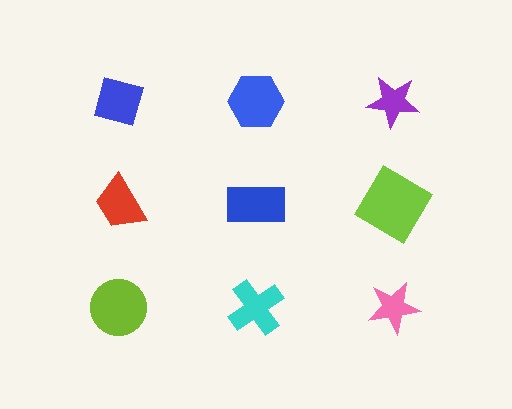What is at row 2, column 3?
A lime diamond.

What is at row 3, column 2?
A cyan cross.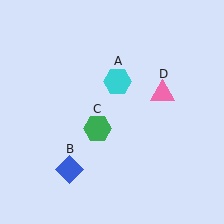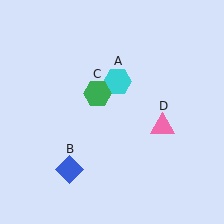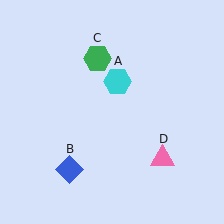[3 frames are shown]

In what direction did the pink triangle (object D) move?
The pink triangle (object D) moved down.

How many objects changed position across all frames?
2 objects changed position: green hexagon (object C), pink triangle (object D).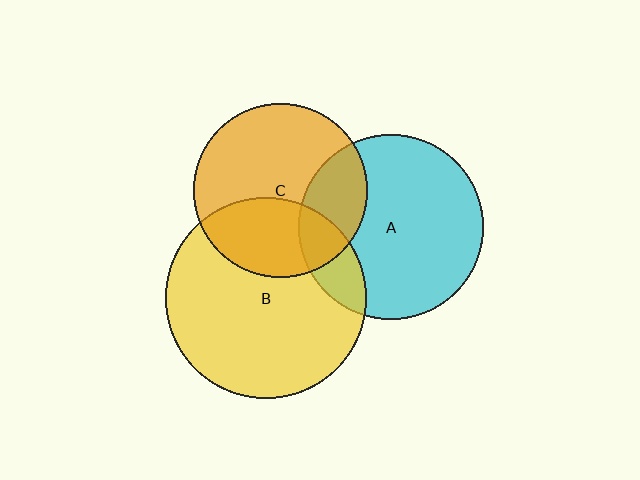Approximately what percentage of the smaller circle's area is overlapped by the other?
Approximately 25%.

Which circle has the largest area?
Circle B (yellow).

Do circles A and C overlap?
Yes.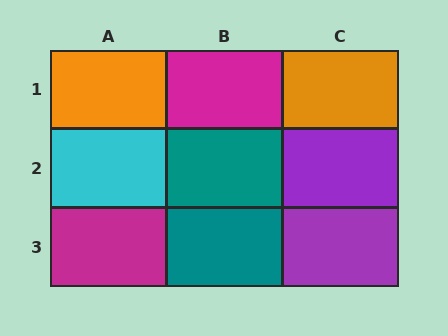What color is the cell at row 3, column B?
Teal.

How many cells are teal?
2 cells are teal.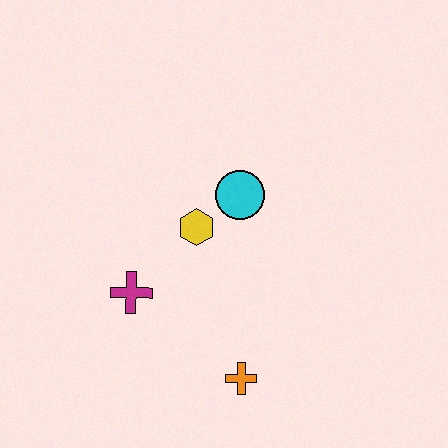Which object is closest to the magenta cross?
The yellow hexagon is closest to the magenta cross.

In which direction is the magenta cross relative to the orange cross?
The magenta cross is to the left of the orange cross.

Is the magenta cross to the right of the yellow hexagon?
No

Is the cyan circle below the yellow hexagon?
No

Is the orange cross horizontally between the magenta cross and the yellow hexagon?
No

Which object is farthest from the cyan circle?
The orange cross is farthest from the cyan circle.